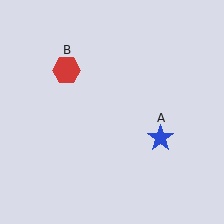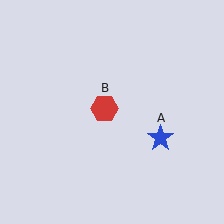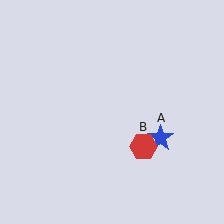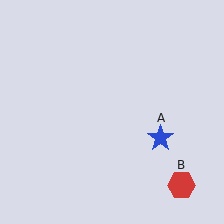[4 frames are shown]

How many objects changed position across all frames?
1 object changed position: red hexagon (object B).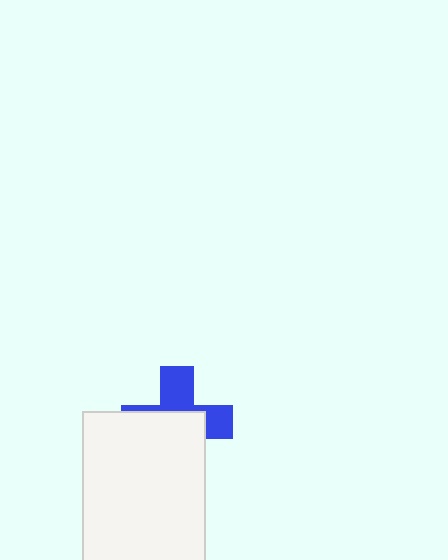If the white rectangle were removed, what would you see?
You would see the complete blue cross.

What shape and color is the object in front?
The object in front is a white rectangle.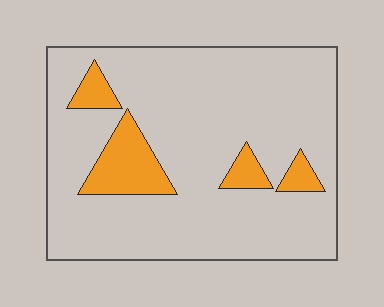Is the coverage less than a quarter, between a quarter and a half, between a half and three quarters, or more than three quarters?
Less than a quarter.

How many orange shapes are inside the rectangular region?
4.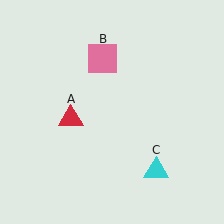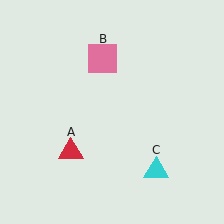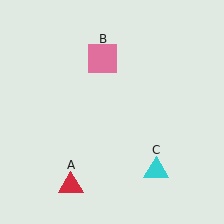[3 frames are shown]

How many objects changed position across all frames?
1 object changed position: red triangle (object A).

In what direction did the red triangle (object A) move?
The red triangle (object A) moved down.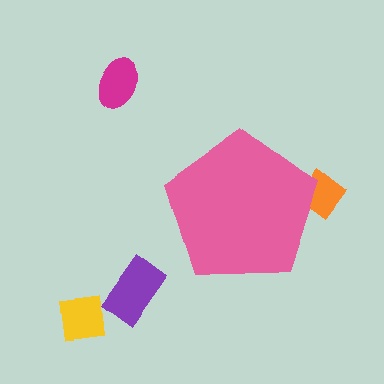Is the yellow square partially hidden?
No, the yellow square is fully visible.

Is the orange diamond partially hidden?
Yes, the orange diamond is partially hidden behind the pink pentagon.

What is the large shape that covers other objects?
A pink pentagon.